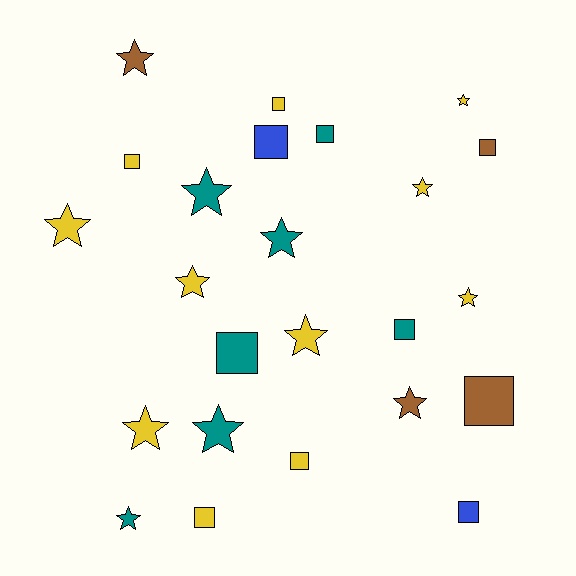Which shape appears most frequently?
Star, with 13 objects.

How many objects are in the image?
There are 24 objects.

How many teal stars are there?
There are 4 teal stars.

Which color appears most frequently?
Yellow, with 11 objects.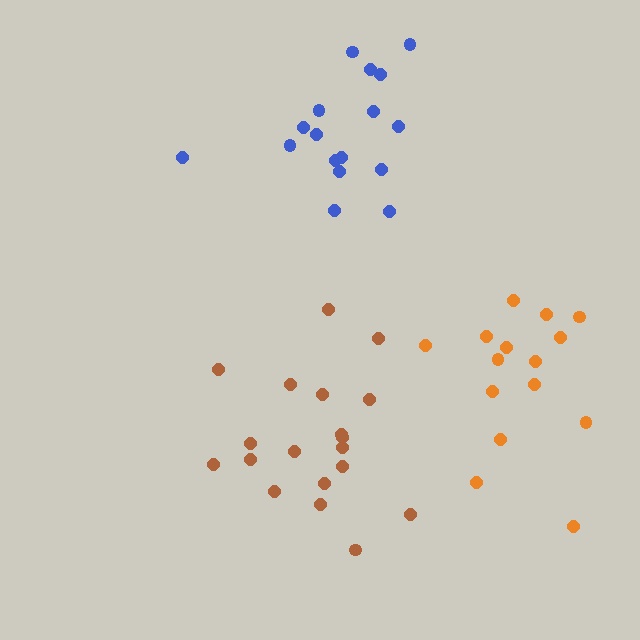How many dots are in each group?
Group 1: 19 dots, Group 2: 15 dots, Group 3: 17 dots (51 total).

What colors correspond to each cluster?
The clusters are colored: brown, orange, blue.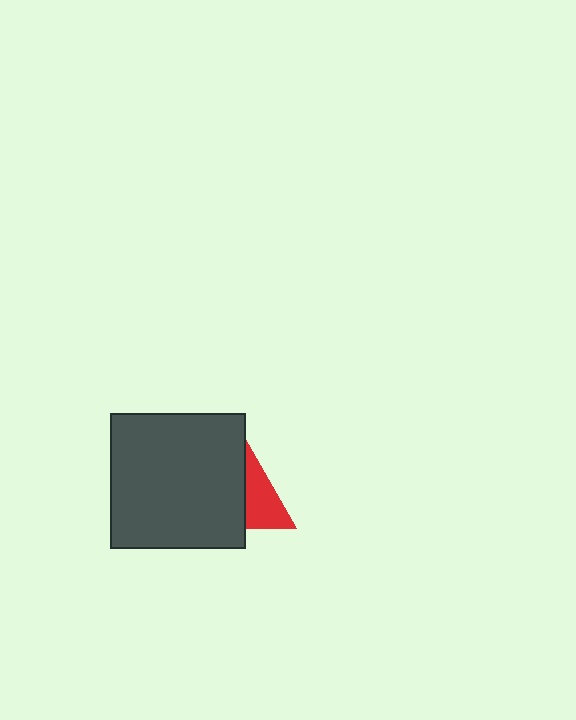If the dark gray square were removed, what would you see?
You would see the complete red triangle.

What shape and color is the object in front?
The object in front is a dark gray square.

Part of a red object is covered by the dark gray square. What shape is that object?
It is a triangle.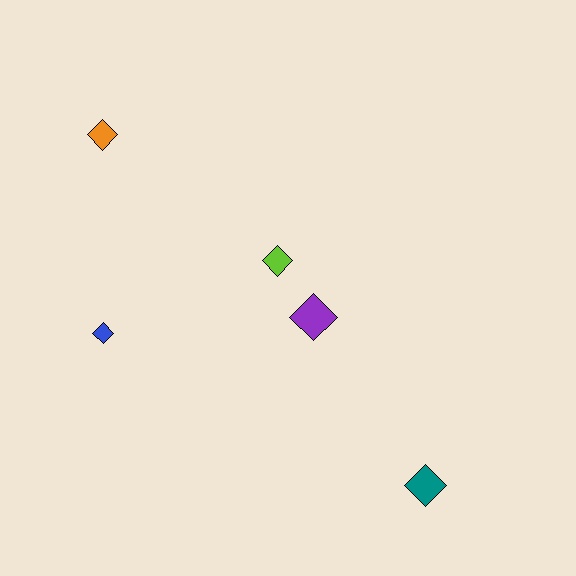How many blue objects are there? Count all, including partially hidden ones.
There is 1 blue object.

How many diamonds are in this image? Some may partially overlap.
There are 5 diamonds.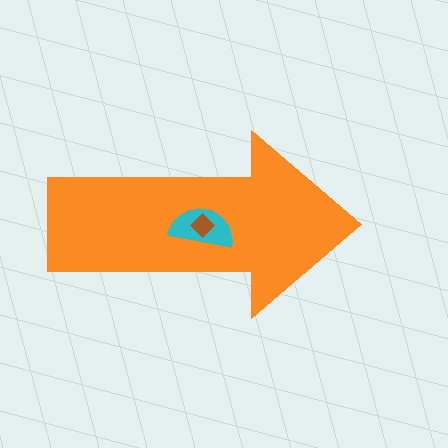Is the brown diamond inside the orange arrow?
Yes.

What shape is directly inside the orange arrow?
The cyan semicircle.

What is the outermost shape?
The orange arrow.